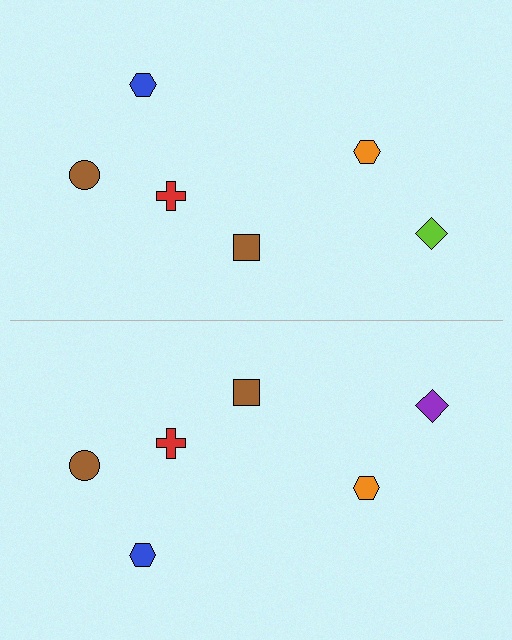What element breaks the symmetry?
The purple diamond on the bottom side breaks the symmetry — its mirror counterpart is lime.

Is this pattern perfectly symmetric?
No, the pattern is not perfectly symmetric. The purple diamond on the bottom side breaks the symmetry — its mirror counterpart is lime.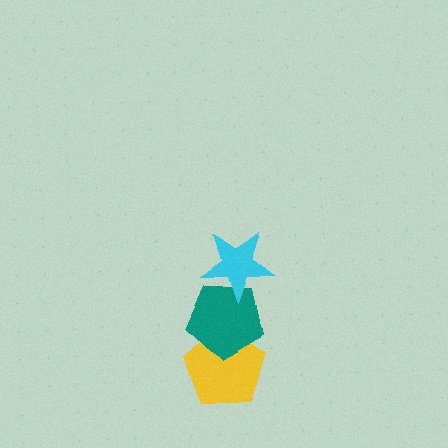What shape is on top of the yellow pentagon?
The teal pentagon is on top of the yellow pentagon.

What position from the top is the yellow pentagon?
The yellow pentagon is 3rd from the top.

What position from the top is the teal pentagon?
The teal pentagon is 2nd from the top.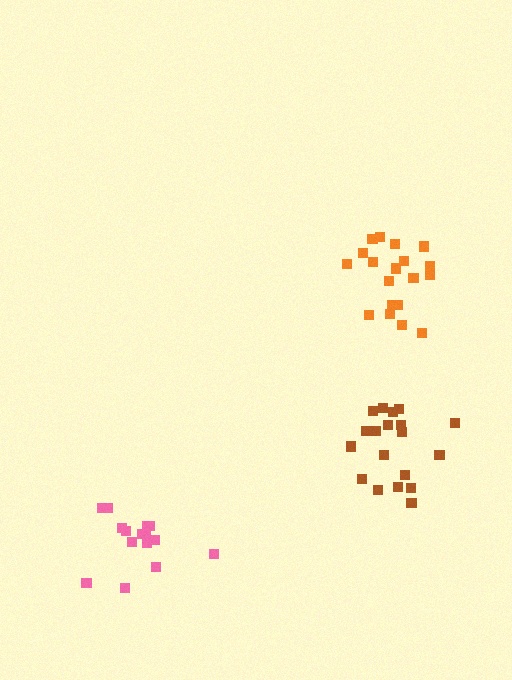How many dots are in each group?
Group 1: 19 dots, Group 2: 19 dots, Group 3: 15 dots (53 total).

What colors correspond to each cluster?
The clusters are colored: orange, brown, pink.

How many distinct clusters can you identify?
There are 3 distinct clusters.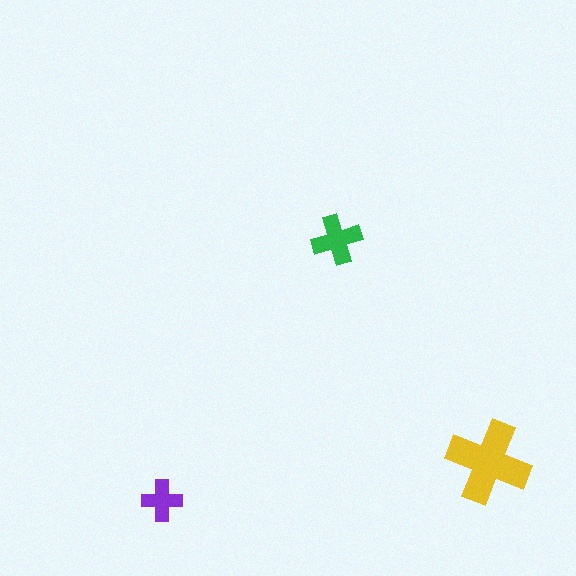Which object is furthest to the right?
The yellow cross is rightmost.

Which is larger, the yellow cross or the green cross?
The yellow one.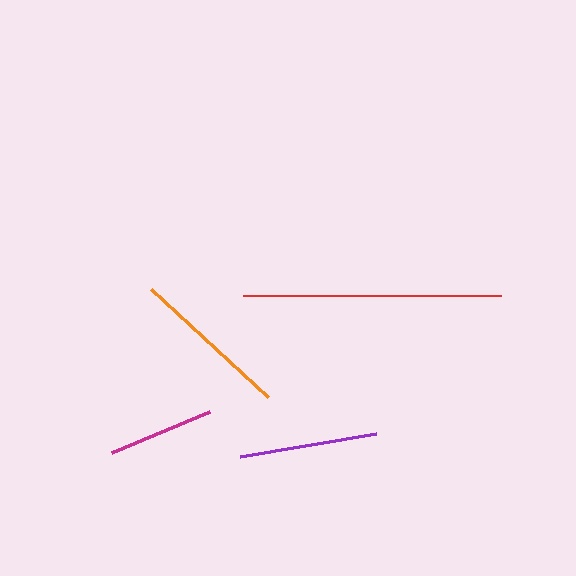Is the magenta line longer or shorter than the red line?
The red line is longer than the magenta line.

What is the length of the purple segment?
The purple segment is approximately 137 pixels long.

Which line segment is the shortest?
The magenta line is the shortest at approximately 107 pixels.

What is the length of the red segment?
The red segment is approximately 258 pixels long.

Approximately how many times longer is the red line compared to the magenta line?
The red line is approximately 2.4 times the length of the magenta line.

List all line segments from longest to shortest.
From longest to shortest: red, orange, purple, magenta.